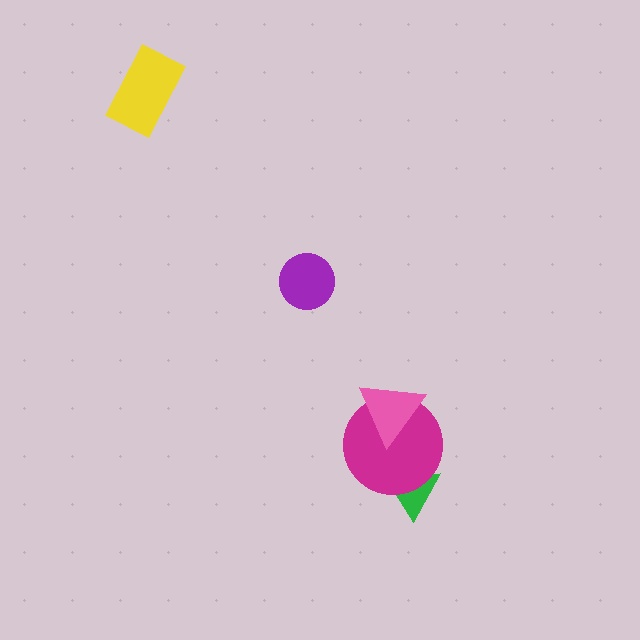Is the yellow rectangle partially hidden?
No, no other shape covers it.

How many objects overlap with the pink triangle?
1 object overlaps with the pink triangle.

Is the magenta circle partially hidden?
Yes, it is partially covered by another shape.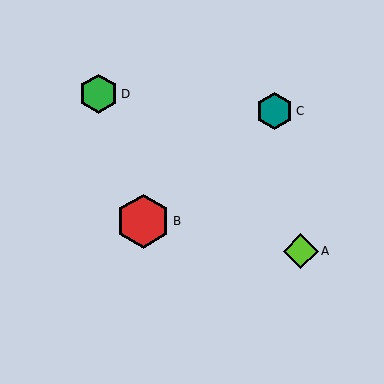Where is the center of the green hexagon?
The center of the green hexagon is at (98, 94).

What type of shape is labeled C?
Shape C is a teal hexagon.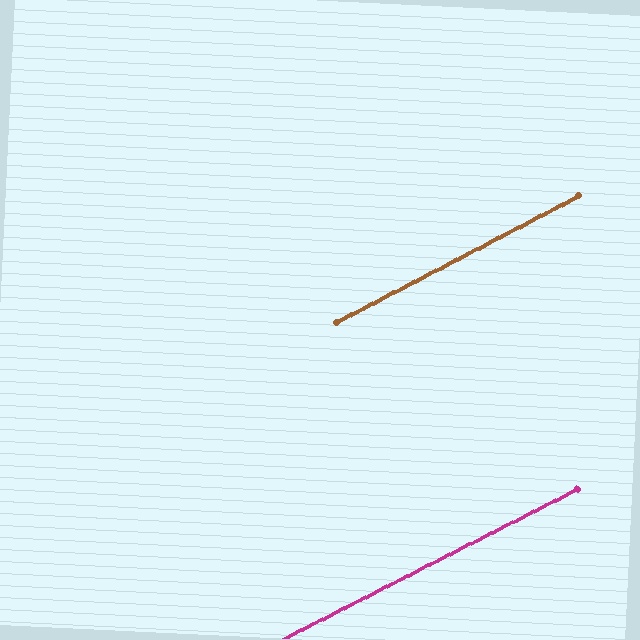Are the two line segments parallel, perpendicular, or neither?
Parallel — their directions differ by only 0.5°.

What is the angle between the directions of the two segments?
Approximately 0 degrees.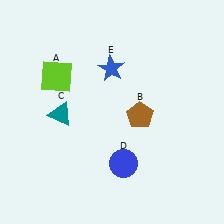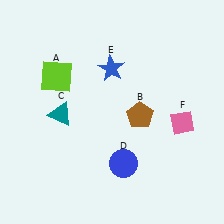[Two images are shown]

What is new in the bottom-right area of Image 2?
A pink diamond (F) was added in the bottom-right area of Image 2.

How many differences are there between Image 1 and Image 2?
There is 1 difference between the two images.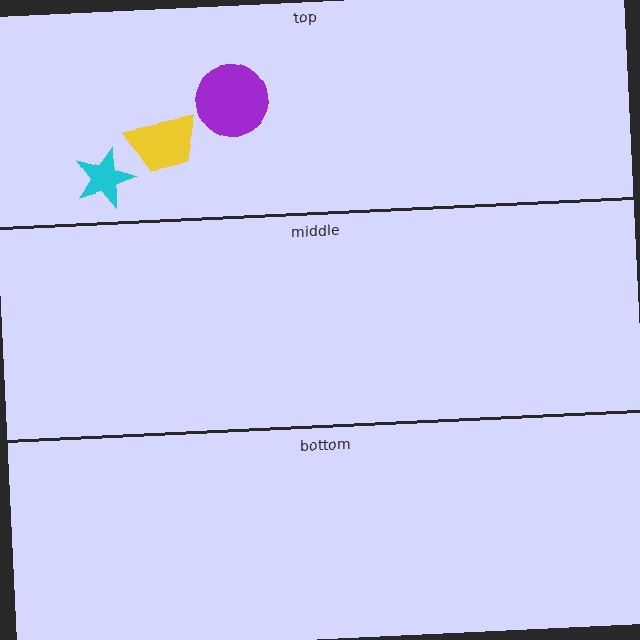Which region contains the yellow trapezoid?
The top region.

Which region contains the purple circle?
The top region.